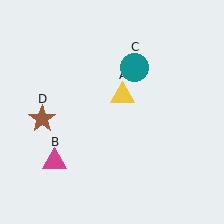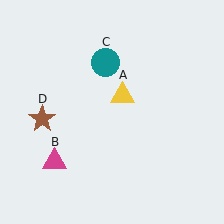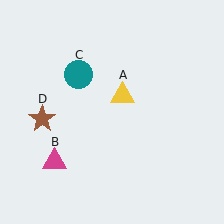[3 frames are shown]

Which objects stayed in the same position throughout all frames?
Yellow triangle (object A) and magenta triangle (object B) and brown star (object D) remained stationary.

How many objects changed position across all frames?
1 object changed position: teal circle (object C).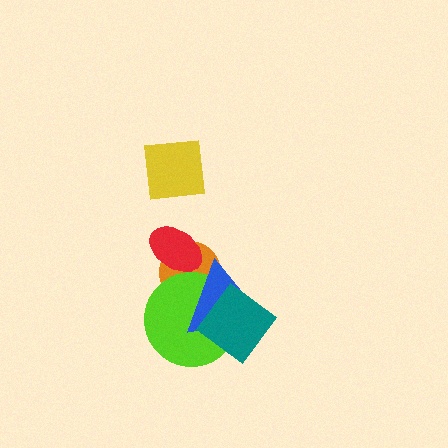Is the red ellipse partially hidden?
No, no other shape covers it.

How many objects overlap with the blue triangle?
3 objects overlap with the blue triangle.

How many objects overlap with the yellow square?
0 objects overlap with the yellow square.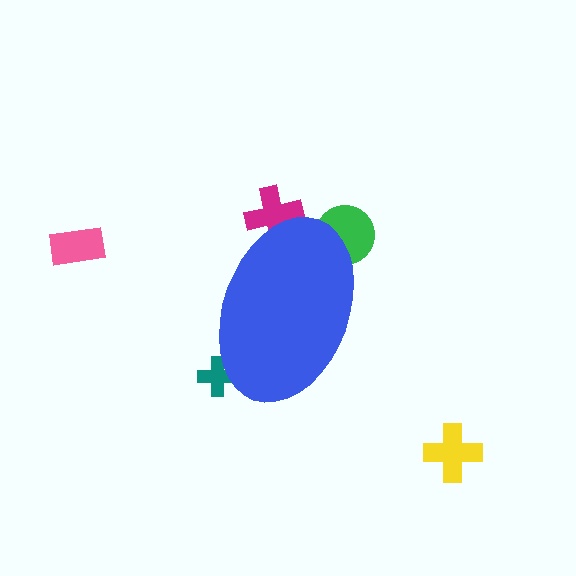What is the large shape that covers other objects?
A blue ellipse.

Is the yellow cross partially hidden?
No, the yellow cross is fully visible.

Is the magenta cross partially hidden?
Yes, the magenta cross is partially hidden behind the blue ellipse.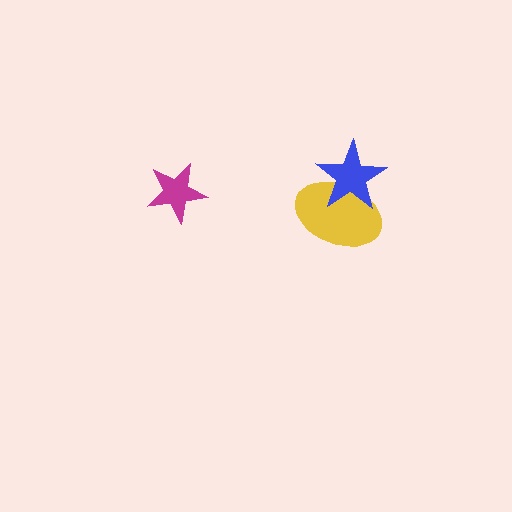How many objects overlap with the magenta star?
0 objects overlap with the magenta star.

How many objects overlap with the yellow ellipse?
1 object overlaps with the yellow ellipse.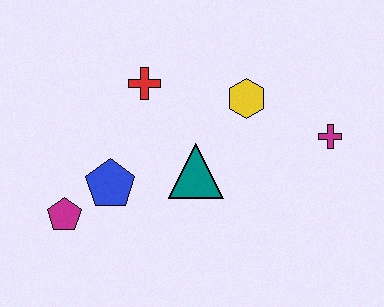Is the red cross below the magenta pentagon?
No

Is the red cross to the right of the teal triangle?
No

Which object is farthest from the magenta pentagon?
The magenta cross is farthest from the magenta pentagon.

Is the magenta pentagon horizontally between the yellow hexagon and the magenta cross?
No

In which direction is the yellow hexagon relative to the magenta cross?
The yellow hexagon is to the left of the magenta cross.